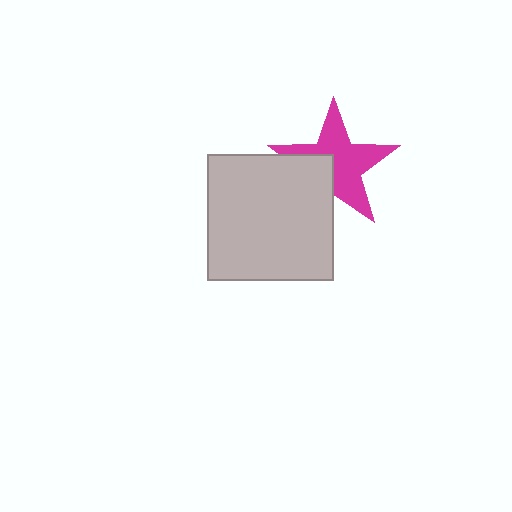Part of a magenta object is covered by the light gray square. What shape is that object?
It is a star.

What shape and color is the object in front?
The object in front is a light gray square.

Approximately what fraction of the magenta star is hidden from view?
Roughly 33% of the magenta star is hidden behind the light gray square.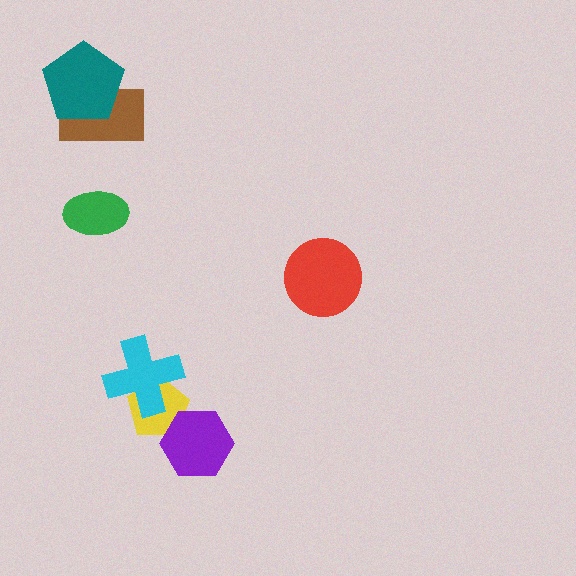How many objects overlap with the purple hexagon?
1 object overlaps with the purple hexagon.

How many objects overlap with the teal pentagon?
1 object overlaps with the teal pentagon.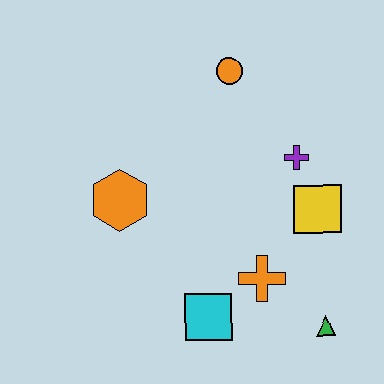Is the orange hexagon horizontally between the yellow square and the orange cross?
No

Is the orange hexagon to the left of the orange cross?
Yes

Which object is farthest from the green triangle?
The orange circle is farthest from the green triangle.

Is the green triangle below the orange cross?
Yes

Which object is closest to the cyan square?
The orange cross is closest to the cyan square.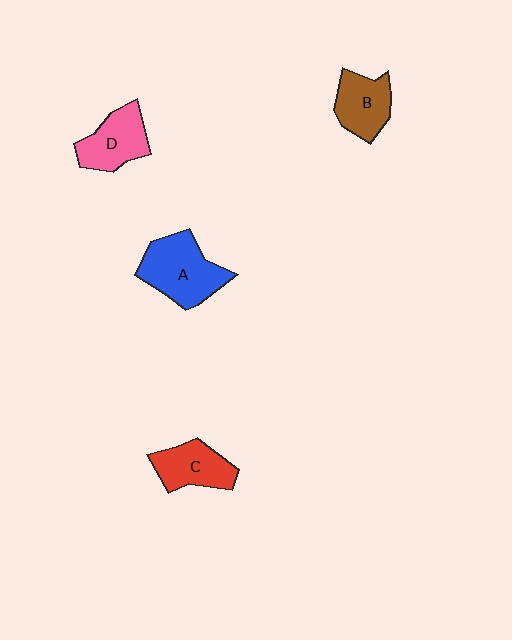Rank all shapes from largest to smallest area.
From largest to smallest: A (blue), D (pink), C (red), B (brown).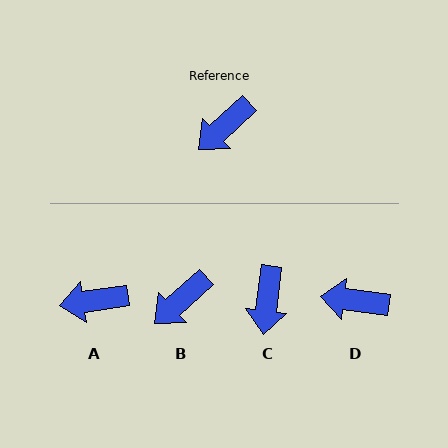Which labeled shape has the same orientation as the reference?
B.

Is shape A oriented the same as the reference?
No, it is off by about 34 degrees.